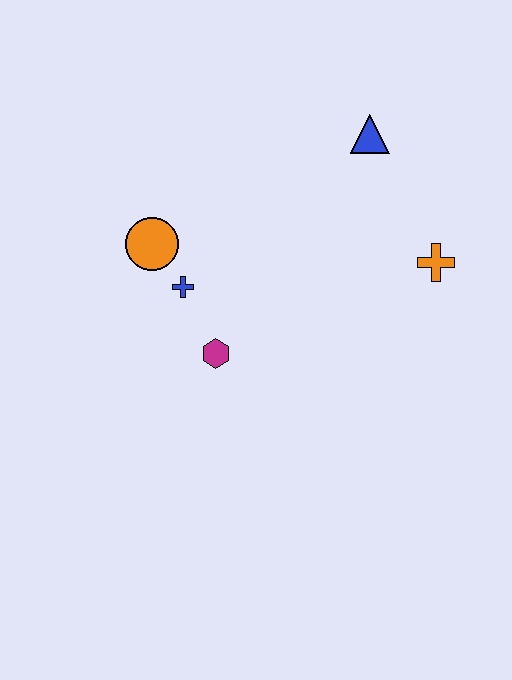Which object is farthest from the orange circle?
The orange cross is farthest from the orange circle.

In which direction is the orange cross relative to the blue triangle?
The orange cross is below the blue triangle.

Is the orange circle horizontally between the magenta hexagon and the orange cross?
No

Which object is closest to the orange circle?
The blue cross is closest to the orange circle.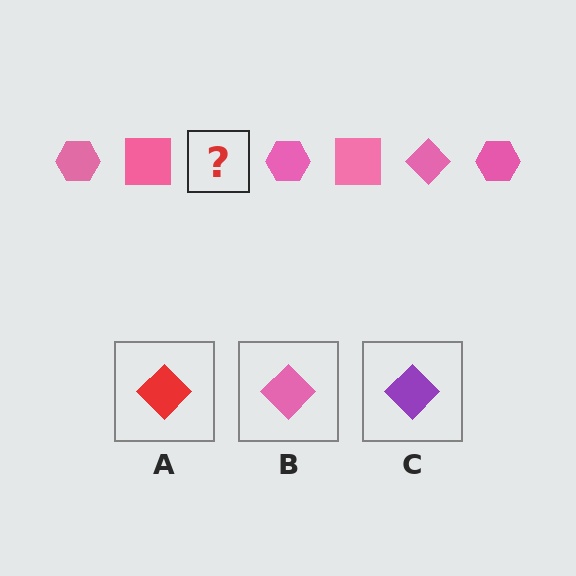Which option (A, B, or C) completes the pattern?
B.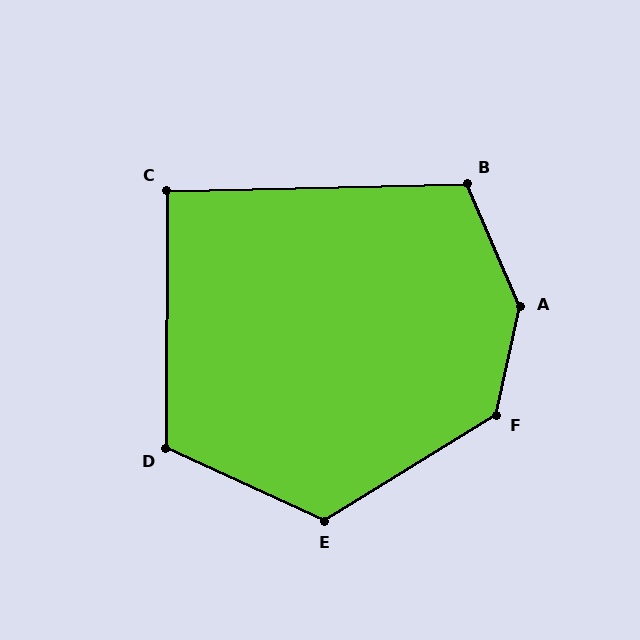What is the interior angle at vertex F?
Approximately 134 degrees (obtuse).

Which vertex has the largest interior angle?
A, at approximately 144 degrees.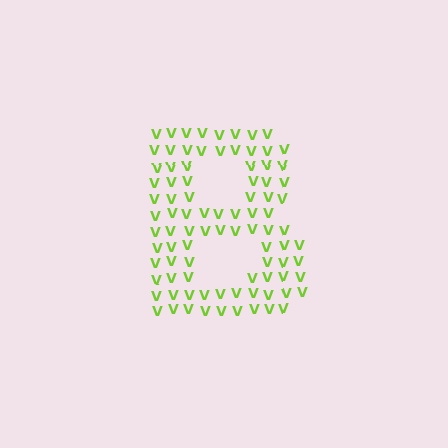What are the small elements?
The small elements are letter V's.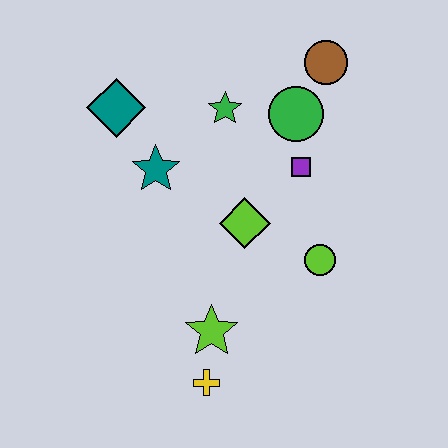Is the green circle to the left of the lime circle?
Yes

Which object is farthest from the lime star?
The brown circle is farthest from the lime star.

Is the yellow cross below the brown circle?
Yes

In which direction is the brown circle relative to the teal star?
The brown circle is to the right of the teal star.